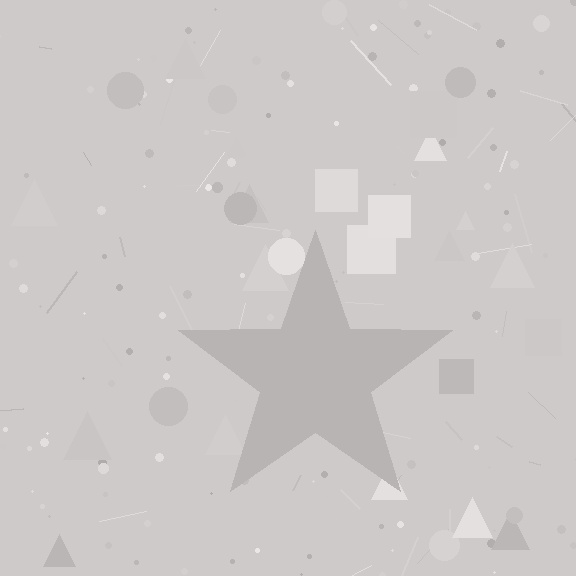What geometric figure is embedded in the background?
A star is embedded in the background.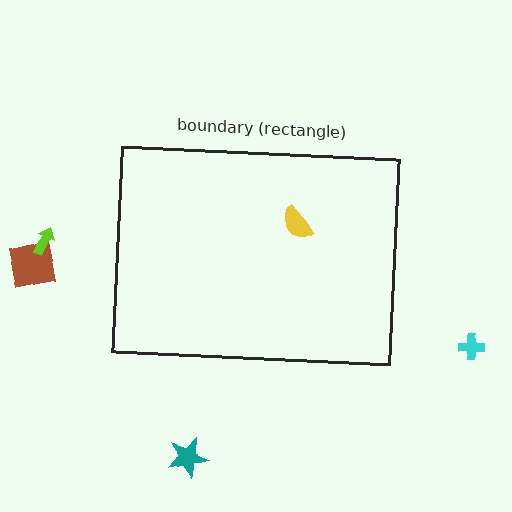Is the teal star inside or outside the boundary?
Outside.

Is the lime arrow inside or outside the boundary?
Outside.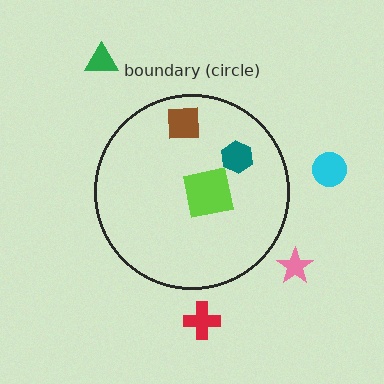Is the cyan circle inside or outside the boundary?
Outside.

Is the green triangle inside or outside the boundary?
Outside.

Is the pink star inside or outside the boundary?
Outside.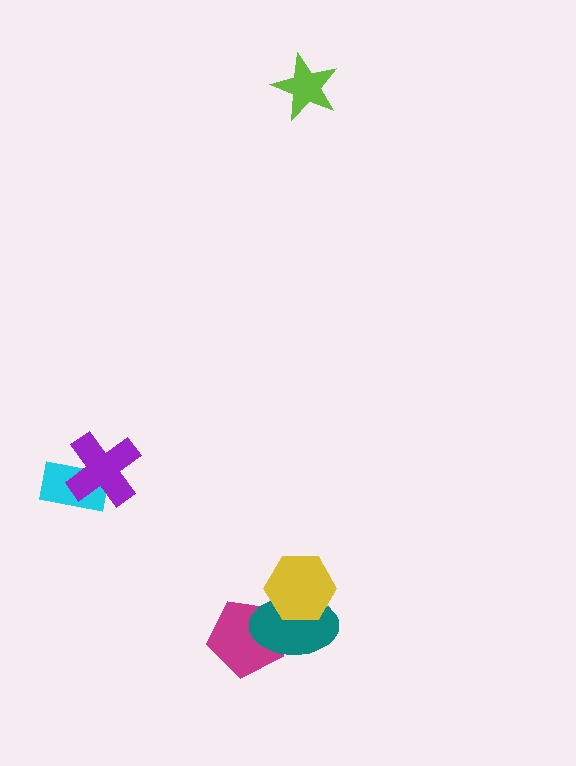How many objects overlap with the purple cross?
1 object overlaps with the purple cross.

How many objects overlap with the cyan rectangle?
1 object overlaps with the cyan rectangle.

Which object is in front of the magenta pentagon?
The teal ellipse is in front of the magenta pentagon.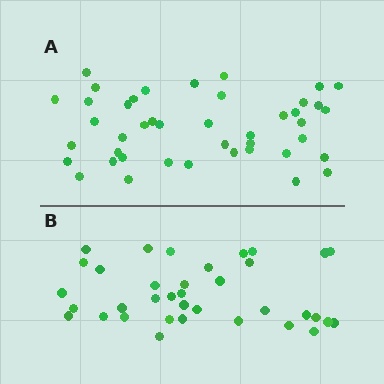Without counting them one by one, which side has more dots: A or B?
Region A (the top region) has more dots.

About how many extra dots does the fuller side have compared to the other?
Region A has roughly 8 or so more dots than region B.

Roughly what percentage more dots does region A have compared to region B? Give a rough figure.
About 20% more.